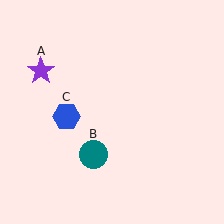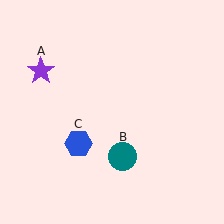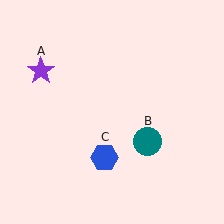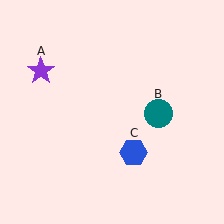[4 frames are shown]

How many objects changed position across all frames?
2 objects changed position: teal circle (object B), blue hexagon (object C).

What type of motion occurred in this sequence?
The teal circle (object B), blue hexagon (object C) rotated counterclockwise around the center of the scene.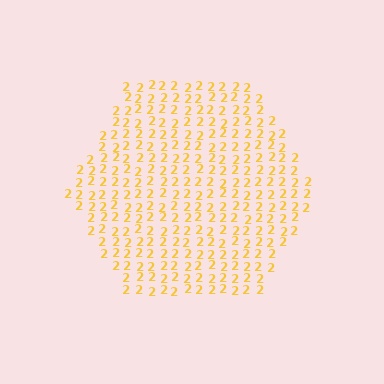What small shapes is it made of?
It is made of small digit 2's.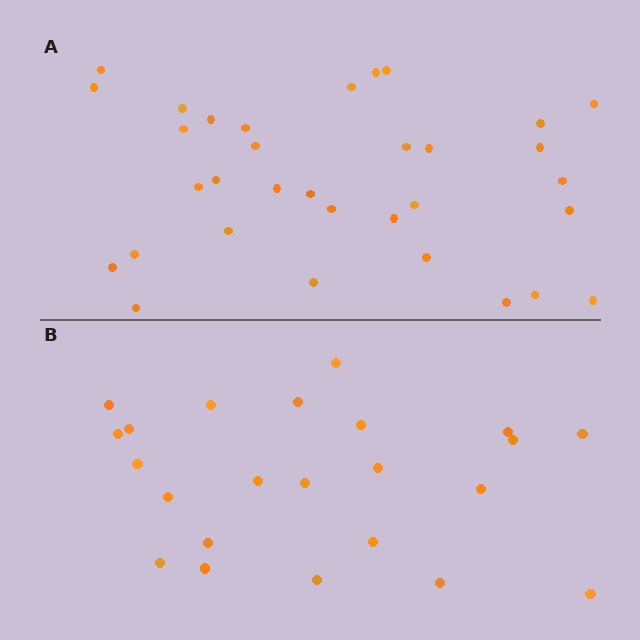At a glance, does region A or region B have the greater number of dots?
Region A (the top region) has more dots.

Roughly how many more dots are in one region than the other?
Region A has roughly 10 or so more dots than region B.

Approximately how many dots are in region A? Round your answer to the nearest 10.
About 30 dots. (The exact count is 33, which rounds to 30.)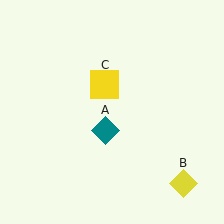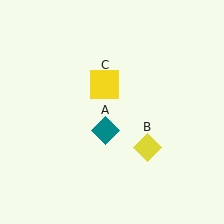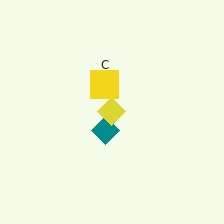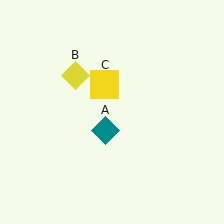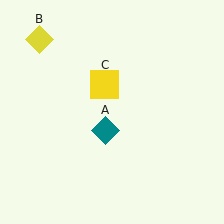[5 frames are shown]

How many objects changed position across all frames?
1 object changed position: yellow diamond (object B).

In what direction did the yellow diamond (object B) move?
The yellow diamond (object B) moved up and to the left.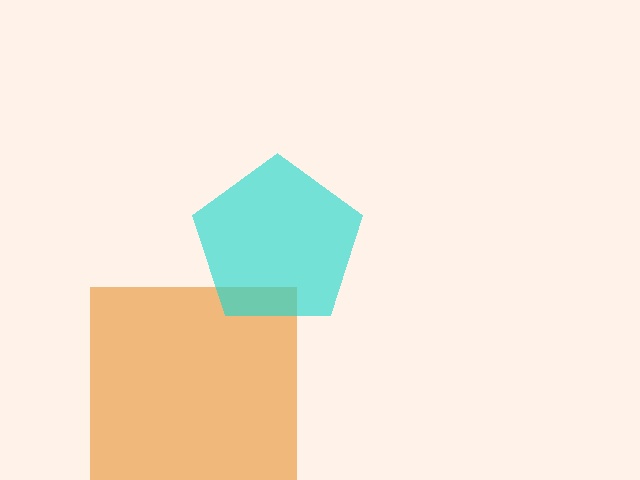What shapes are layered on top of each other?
The layered shapes are: an orange square, a cyan pentagon.